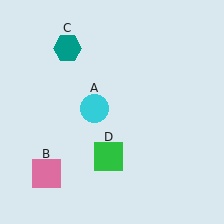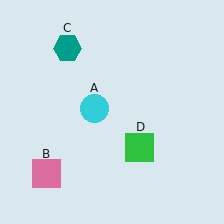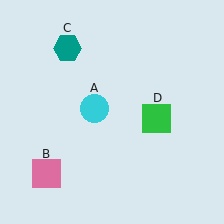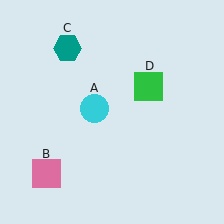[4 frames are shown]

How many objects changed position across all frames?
1 object changed position: green square (object D).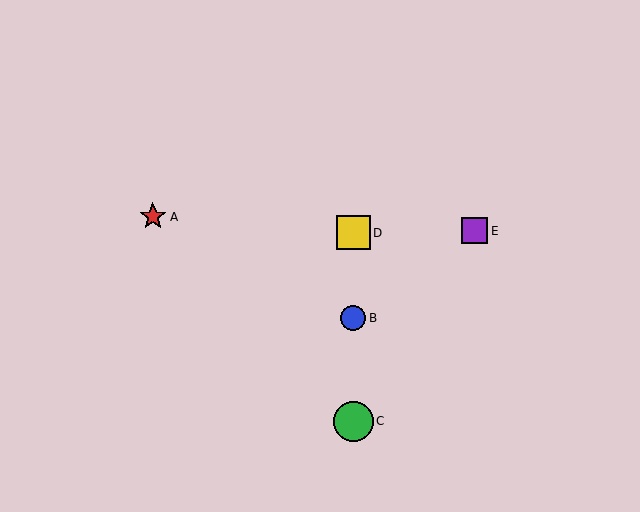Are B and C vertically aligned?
Yes, both are at x≈353.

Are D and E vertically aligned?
No, D is at x≈353 and E is at x≈475.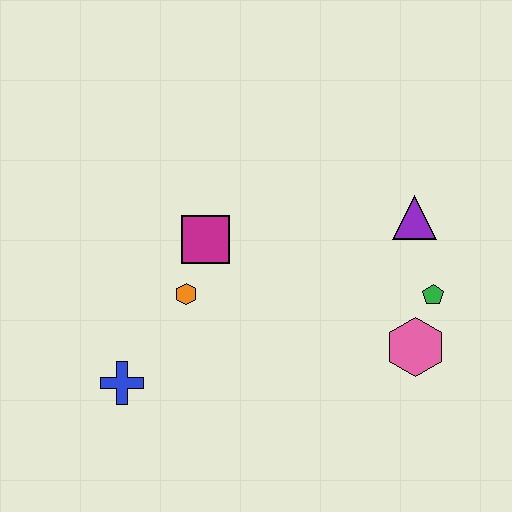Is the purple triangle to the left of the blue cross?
No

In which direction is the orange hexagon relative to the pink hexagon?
The orange hexagon is to the left of the pink hexagon.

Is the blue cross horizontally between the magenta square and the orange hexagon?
No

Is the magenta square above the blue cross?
Yes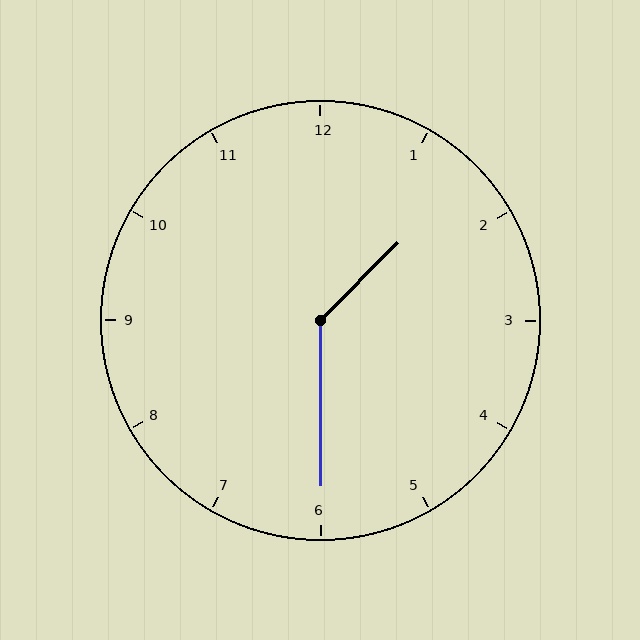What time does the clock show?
1:30.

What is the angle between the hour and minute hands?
Approximately 135 degrees.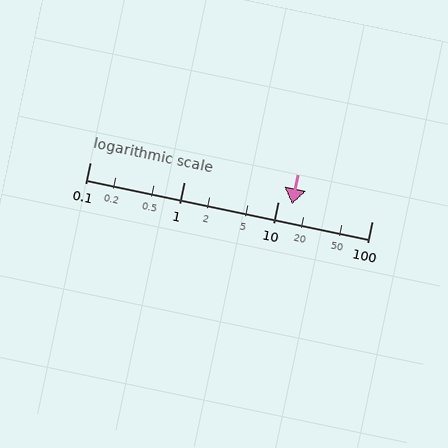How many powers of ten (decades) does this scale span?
The scale spans 3 decades, from 0.1 to 100.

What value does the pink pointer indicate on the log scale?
The pointer indicates approximately 14.